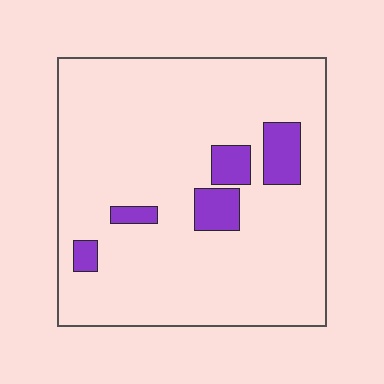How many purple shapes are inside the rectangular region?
5.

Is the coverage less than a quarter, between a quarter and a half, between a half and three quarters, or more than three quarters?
Less than a quarter.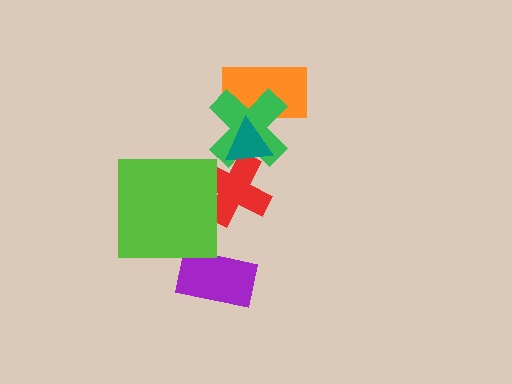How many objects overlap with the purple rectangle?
0 objects overlap with the purple rectangle.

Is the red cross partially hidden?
Yes, it is partially covered by another shape.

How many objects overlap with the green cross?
3 objects overlap with the green cross.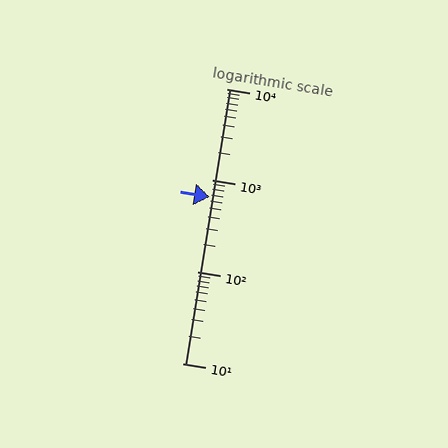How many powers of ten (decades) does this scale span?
The scale spans 3 decades, from 10 to 10000.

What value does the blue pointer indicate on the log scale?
The pointer indicates approximately 660.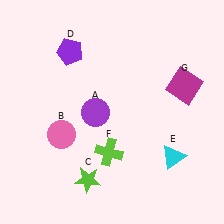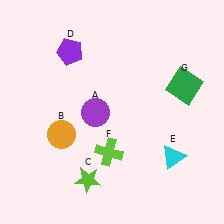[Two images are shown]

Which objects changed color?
B changed from pink to orange. G changed from magenta to green.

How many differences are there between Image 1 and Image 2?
There are 2 differences between the two images.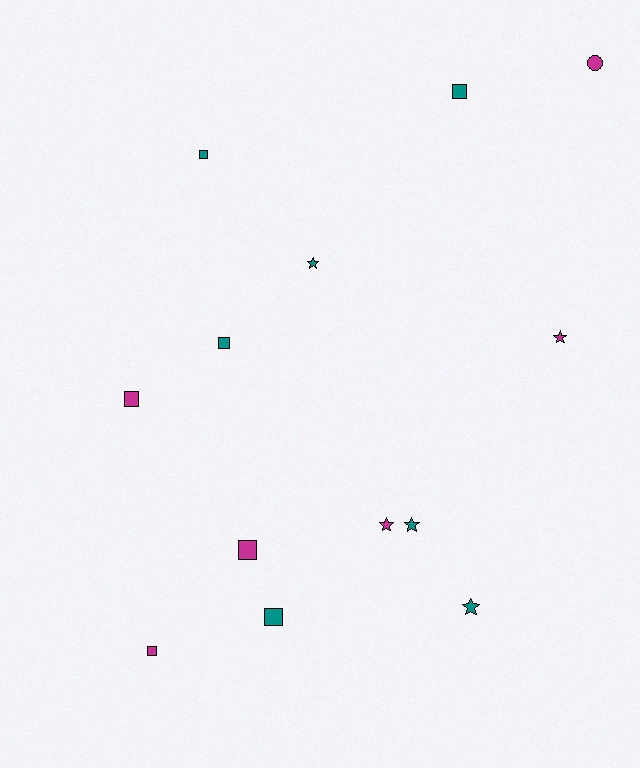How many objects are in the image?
There are 13 objects.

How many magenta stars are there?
There are 2 magenta stars.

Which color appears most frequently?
Teal, with 7 objects.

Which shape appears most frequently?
Square, with 7 objects.